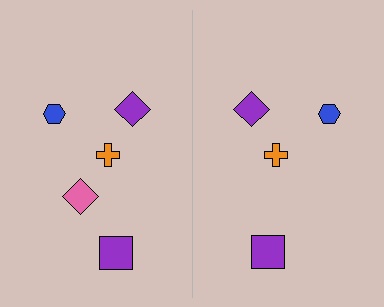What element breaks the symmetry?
A pink diamond is missing from the right side.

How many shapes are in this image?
There are 9 shapes in this image.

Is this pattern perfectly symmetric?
No, the pattern is not perfectly symmetric. A pink diamond is missing from the right side.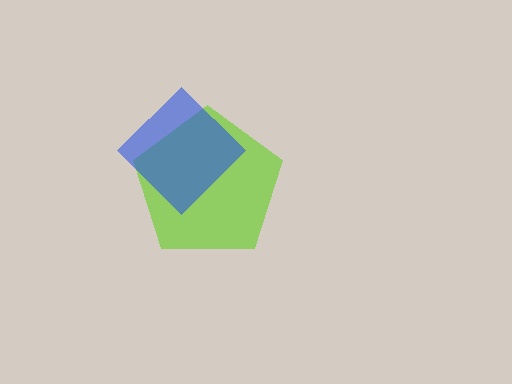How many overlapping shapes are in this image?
There are 2 overlapping shapes in the image.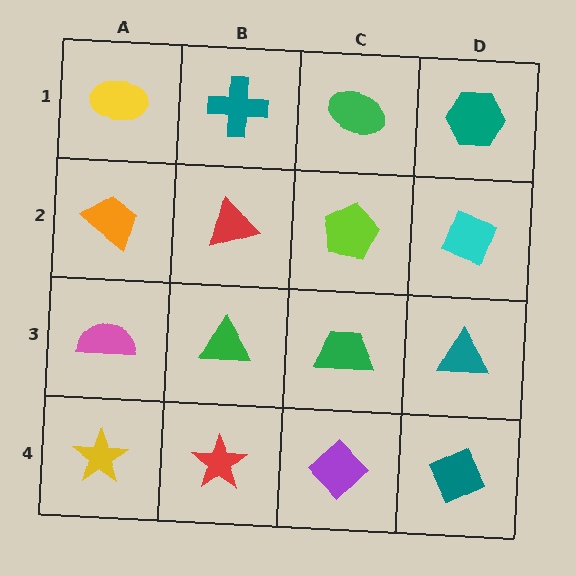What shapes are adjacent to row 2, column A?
A yellow ellipse (row 1, column A), a pink semicircle (row 3, column A), a red triangle (row 2, column B).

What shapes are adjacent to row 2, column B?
A teal cross (row 1, column B), a green triangle (row 3, column B), an orange trapezoid (row 2, column A), a lime pentagon (row 2, column C).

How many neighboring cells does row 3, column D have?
3.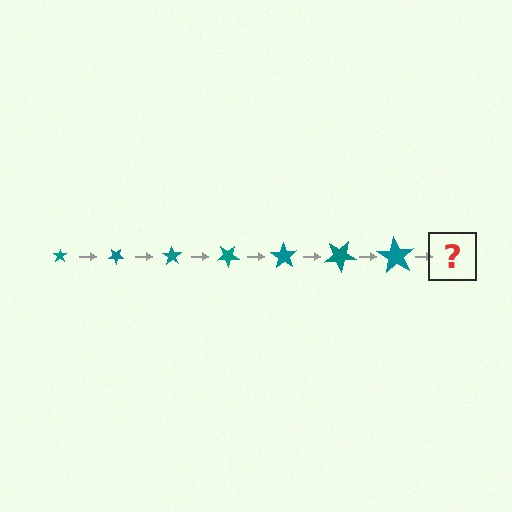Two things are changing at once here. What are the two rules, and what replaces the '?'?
The two rules are that the star grows larger each step and it rotates 35 degrees each step. The '?' should be a star, larger than the previous one and rotated 245 degrees from the start.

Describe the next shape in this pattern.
It should be a star, larger than the previous one and rotated 245 degrees from the start.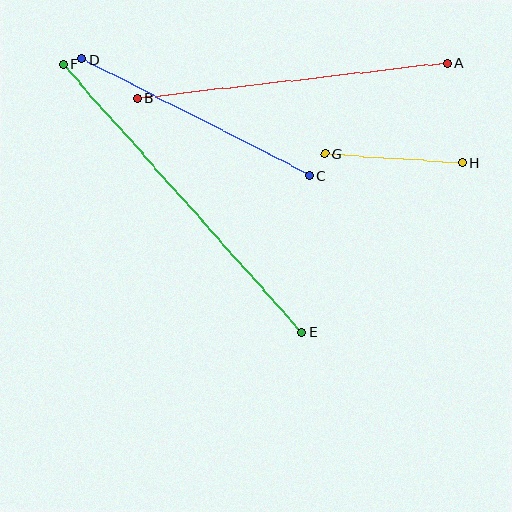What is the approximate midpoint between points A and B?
The midpoint is at approximately (292, 81) pixels.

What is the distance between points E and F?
The distance is approximately 358 pixels.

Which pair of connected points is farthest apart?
Points E and F are farthest apart.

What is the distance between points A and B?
The distance is approximately 311 pixels.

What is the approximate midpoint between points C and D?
The midpoint is at approximately (195, 117) pixels.